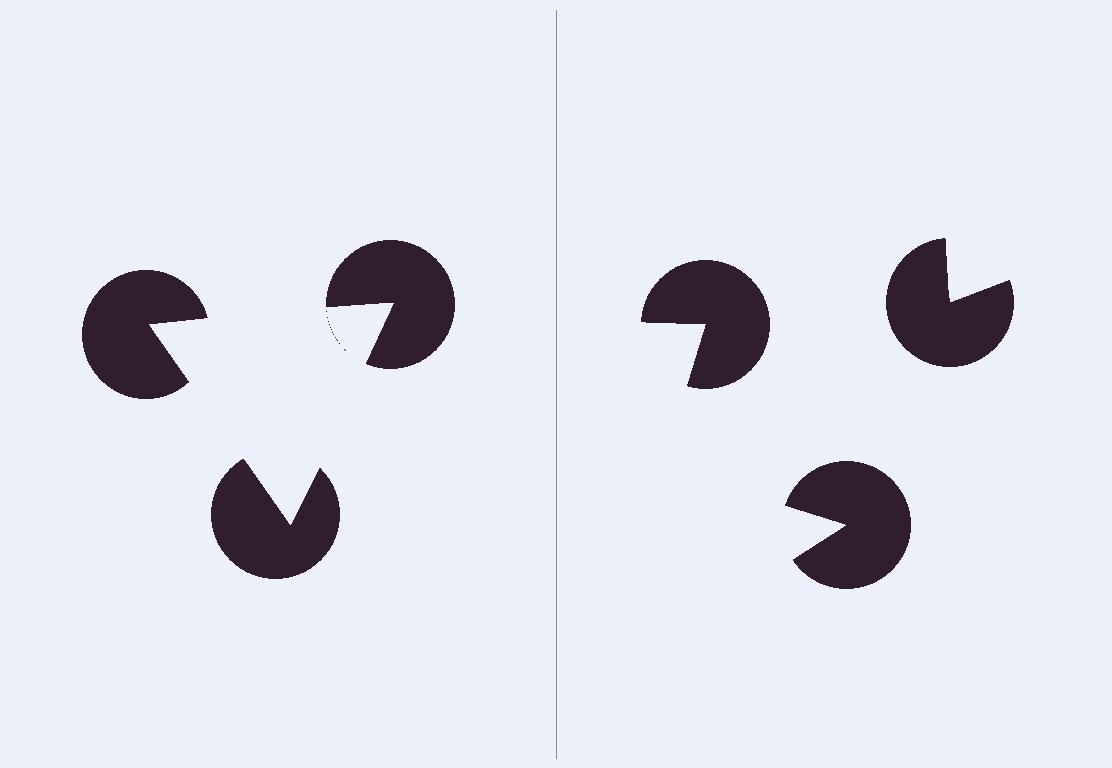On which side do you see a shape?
An illusory triangle appears on the left side. On the right side the wedge cuts are rotated, so no coherent shape forms.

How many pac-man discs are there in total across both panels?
6 — 3 on each side.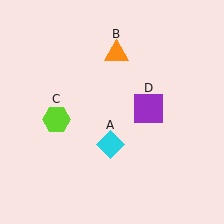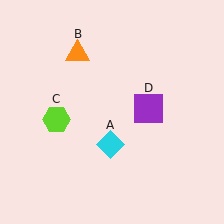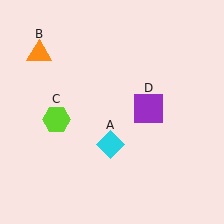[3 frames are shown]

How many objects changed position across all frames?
1 object changed position: orange triangle (object B).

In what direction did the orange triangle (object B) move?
The orange triangle (object B) moved left.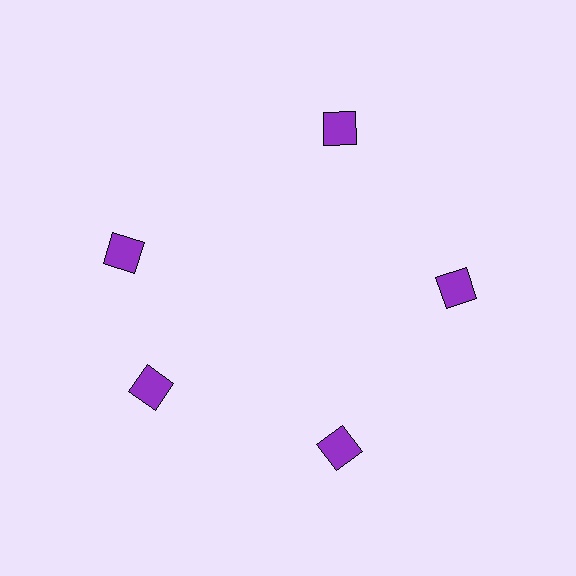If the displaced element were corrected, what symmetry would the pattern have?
It would have 5-fold rotational symmetry — the pattern would map onto itself every 72 degrees.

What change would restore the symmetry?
The symmetry would be restored by rotating it back into even spacing with its neighbors so that all 5 squares sit at equal angles and equal distance from the center.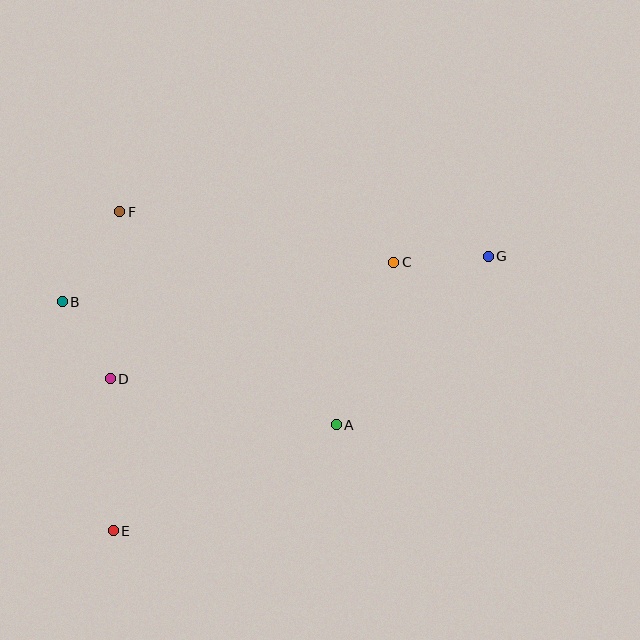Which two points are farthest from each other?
Points E and G are farthest from each other.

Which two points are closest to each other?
Points B and D are closest to each other.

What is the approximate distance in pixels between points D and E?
The distance between D and E is approximately 152 pixels.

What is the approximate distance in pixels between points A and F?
The distance between A and F is approximately 304 pixels.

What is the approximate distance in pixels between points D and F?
The distance between D and F is approximately 167 pixels.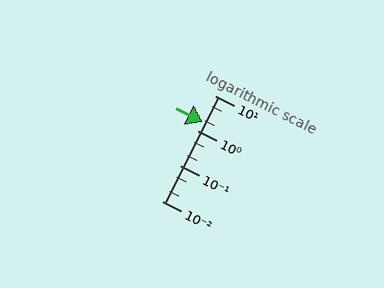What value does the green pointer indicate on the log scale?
The pointer indicates approximately 1.8.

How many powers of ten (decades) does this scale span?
The scale spans 3 decades, from 0.01 to 10.